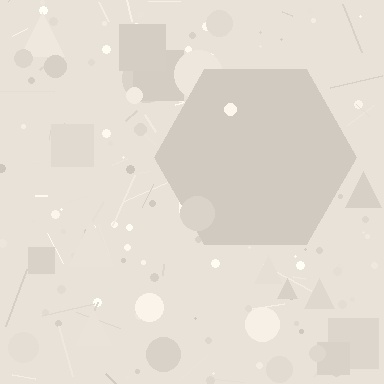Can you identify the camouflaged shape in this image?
The camouflaged shape is a hexagon.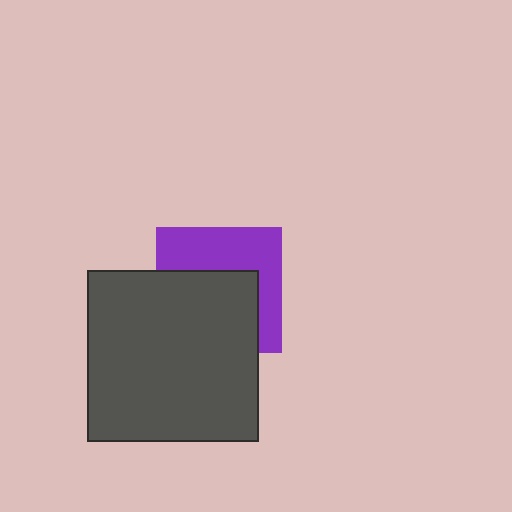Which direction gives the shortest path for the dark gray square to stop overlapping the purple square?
Moving down gives the shortest separation.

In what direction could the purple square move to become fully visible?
The purple square could move up. That would shift it out from behind the dark gray square entirely.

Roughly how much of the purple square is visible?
A small part of it is visible (roughly 45%).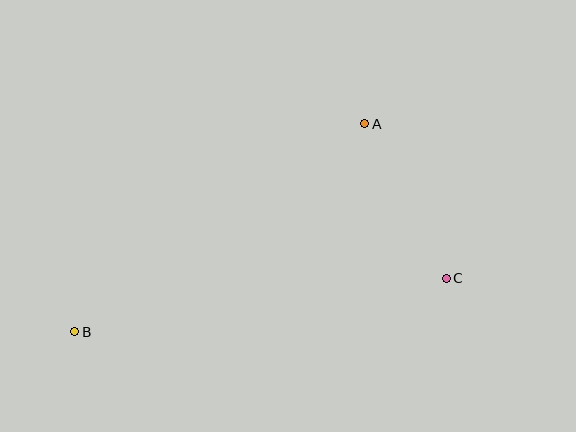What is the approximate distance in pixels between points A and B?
The distance between A and B is approximately 357 pixels.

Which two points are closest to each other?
Points A and C are closest to each other.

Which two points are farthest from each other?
Points B and C are farthest from each other.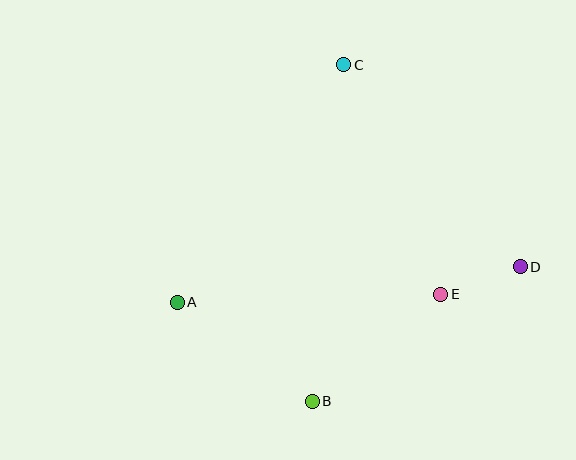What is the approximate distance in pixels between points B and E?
The distance between B and E is approximately 167 pixels.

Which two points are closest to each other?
Points D and E are closest to each other.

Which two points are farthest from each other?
Points A and D are farthest from each other.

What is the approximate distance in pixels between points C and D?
The distance between C and D is approximately 268 pixels.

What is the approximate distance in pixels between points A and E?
The distance between A and E is approximately 264 pixels.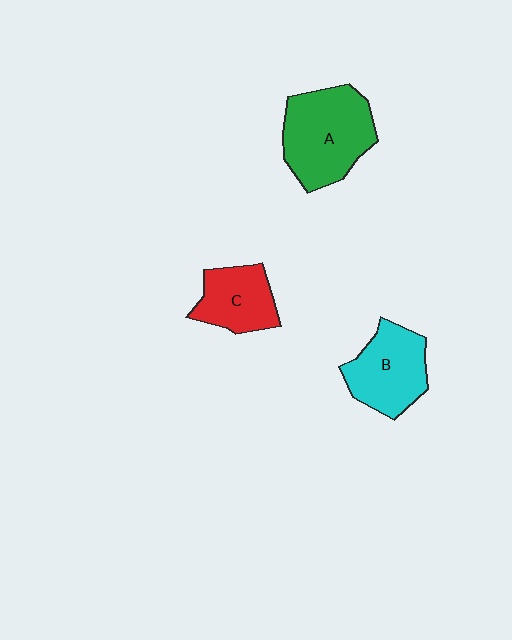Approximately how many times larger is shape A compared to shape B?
Approximately 1.3 times.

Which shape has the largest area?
Shape A (green).